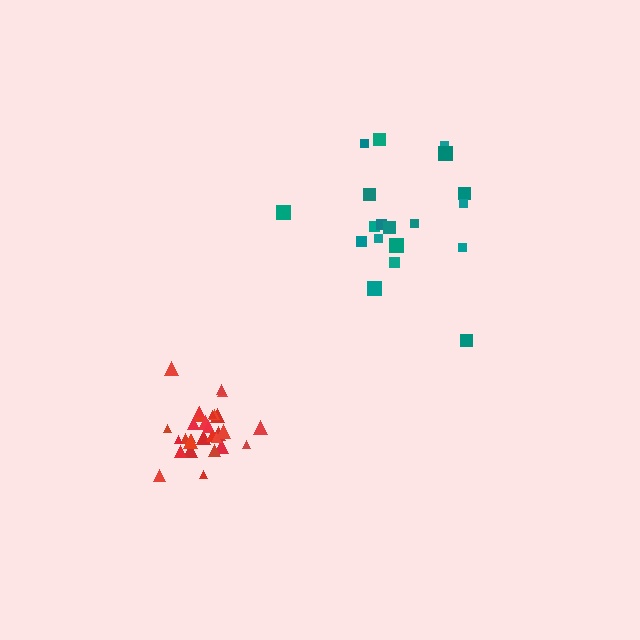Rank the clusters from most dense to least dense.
red, teal.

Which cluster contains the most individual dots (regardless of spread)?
Red (29).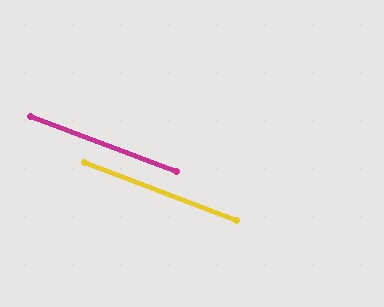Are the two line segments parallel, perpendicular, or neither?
Parallel — their directions differ by only 0.4°.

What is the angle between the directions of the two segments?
Approximately 0 degrees.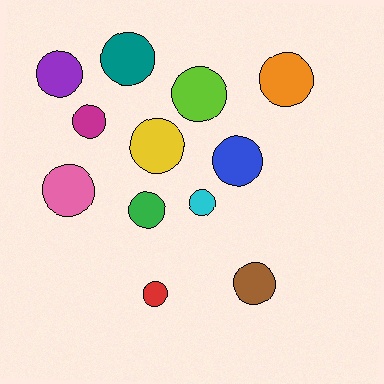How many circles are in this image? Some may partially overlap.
There are 12 circles.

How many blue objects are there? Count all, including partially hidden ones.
There is 1 blue object.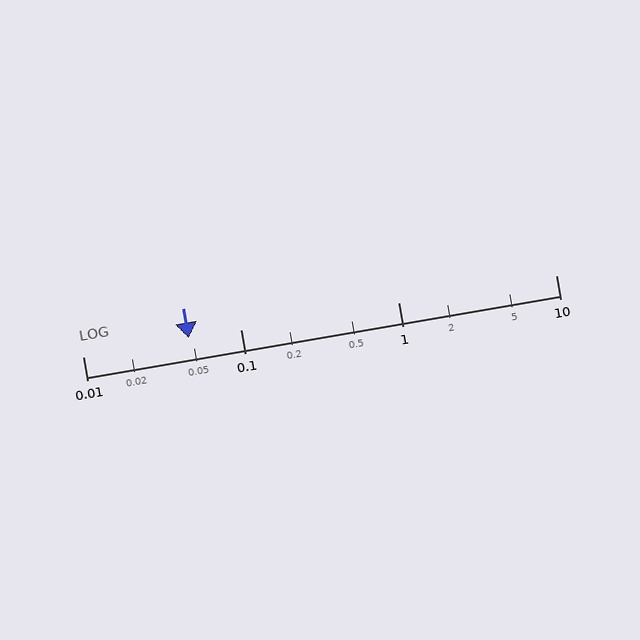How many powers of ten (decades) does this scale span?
The scale spans 3 decades, from 0.01 to 10.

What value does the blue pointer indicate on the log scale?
The pointer indicates approximately 0.047.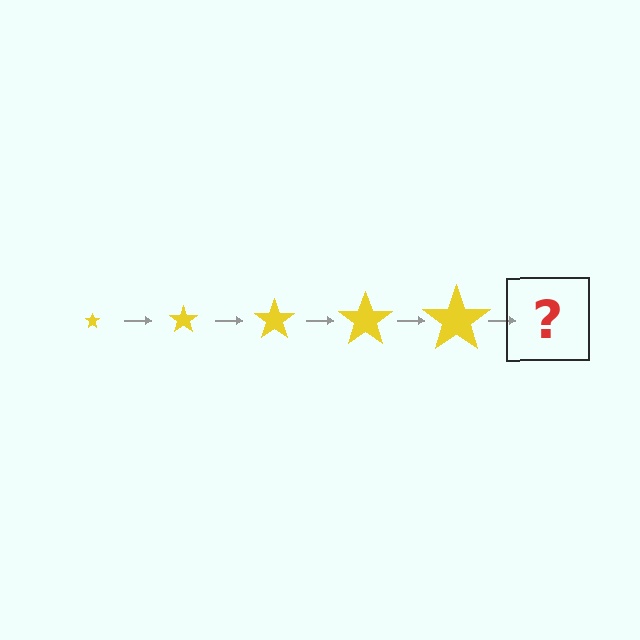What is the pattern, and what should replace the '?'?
The pattern is that the star gets progressively larger each step. The '?' should be a yellow star, larger than the previous one.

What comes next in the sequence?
The next element should be a yellow star, larger than the previous one.